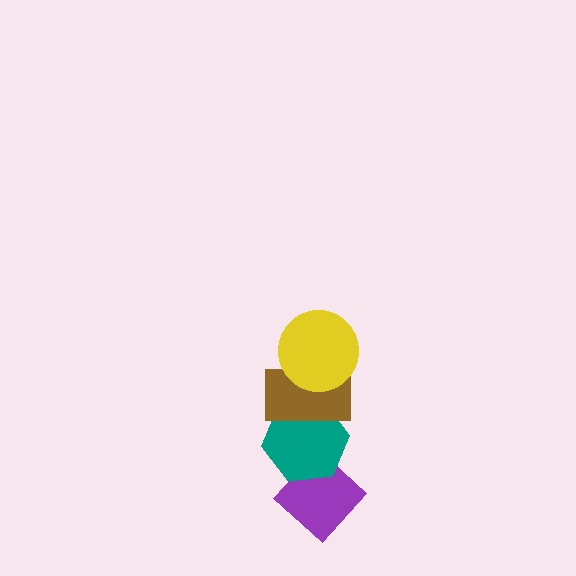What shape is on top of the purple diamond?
The teal hexagon is on top of the purple diamond.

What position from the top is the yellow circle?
The yellow circle is 1st from the top.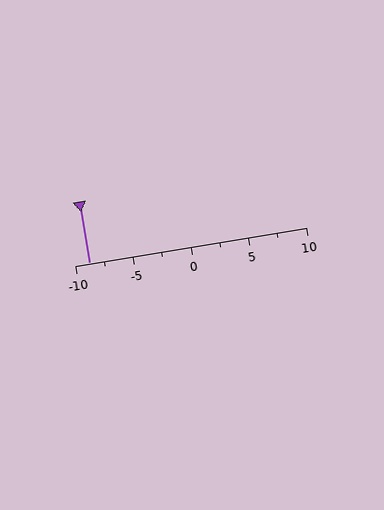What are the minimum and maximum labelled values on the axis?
The axis runs from -10 to 10.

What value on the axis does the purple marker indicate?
The marker indicates approximately -8.8.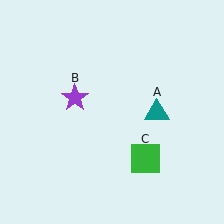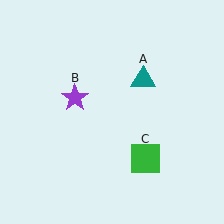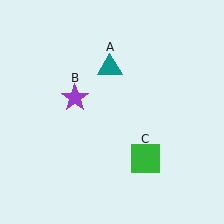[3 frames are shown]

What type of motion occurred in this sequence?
The teal triangle (object A) rotated counterclockwise around the center of the scene.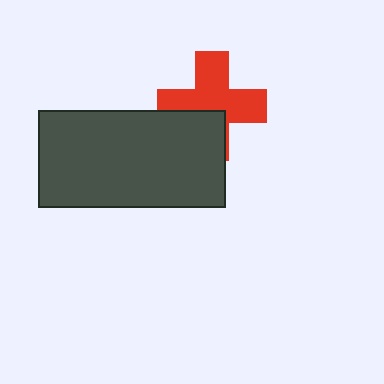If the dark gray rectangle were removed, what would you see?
You would see the complete red cross.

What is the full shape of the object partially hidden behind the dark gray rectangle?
The partially hidden object is a red cross.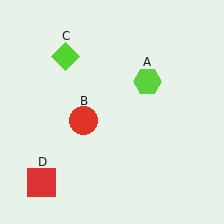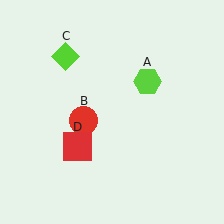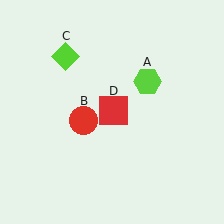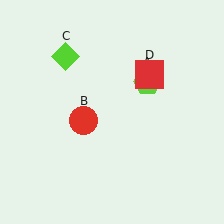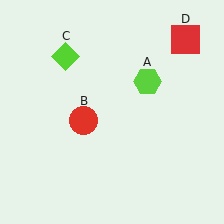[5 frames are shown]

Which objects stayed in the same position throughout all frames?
Lime hexagon (object A) and red circle (object B) and lime diamond (object C) remained stationary.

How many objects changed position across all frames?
1 object changed position: red square (object D).